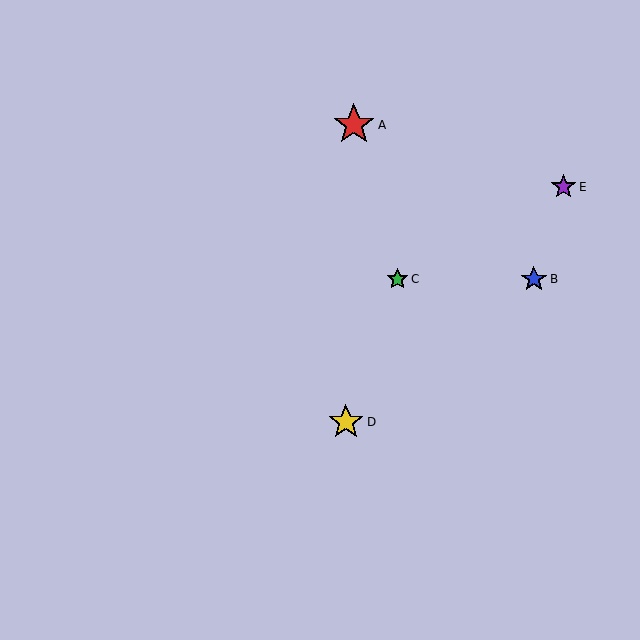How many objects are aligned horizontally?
2 objects (B, C) are aligned horizontally.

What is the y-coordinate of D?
Object D is at y≈422.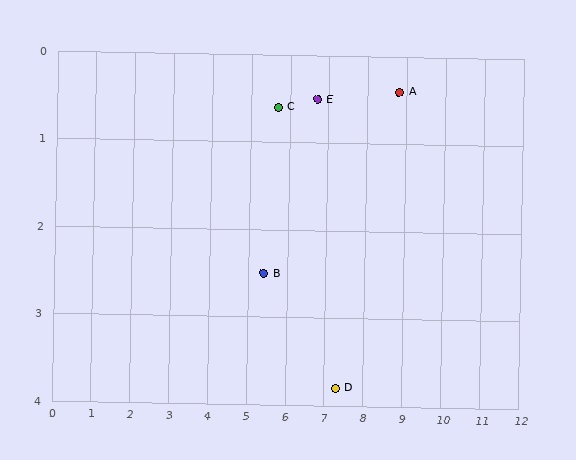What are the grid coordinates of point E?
Point E is at approximately (6.7, 0.5).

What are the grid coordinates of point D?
Point D is at approximately (7.3, 3.8).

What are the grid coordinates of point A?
Point A is at approximately (8.8, 0.4).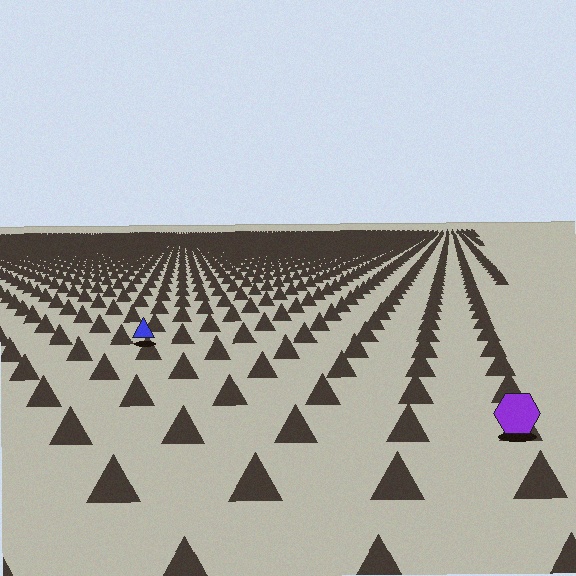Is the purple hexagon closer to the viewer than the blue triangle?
Yes. The purple hexagon is closer — you can tell from the texture gradient: the ground texture is coarser near it.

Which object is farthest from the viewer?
The blue triangle is farthest from the viewer. It appears smaller and the ground texture around it is denser.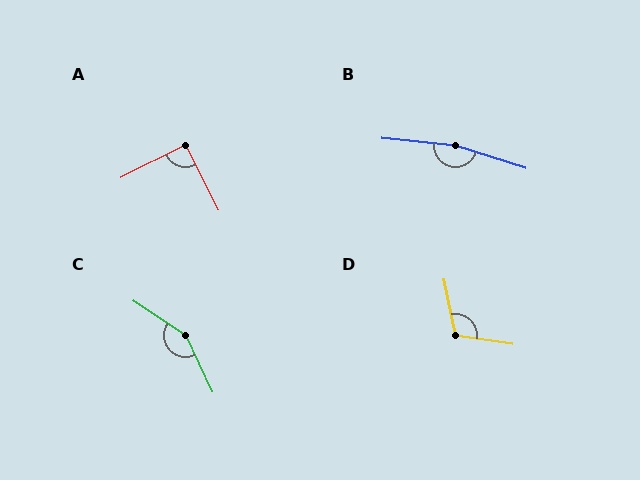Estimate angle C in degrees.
Approximately 149 degrees.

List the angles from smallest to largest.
A (90°), D (109°), C (149°), B (168°).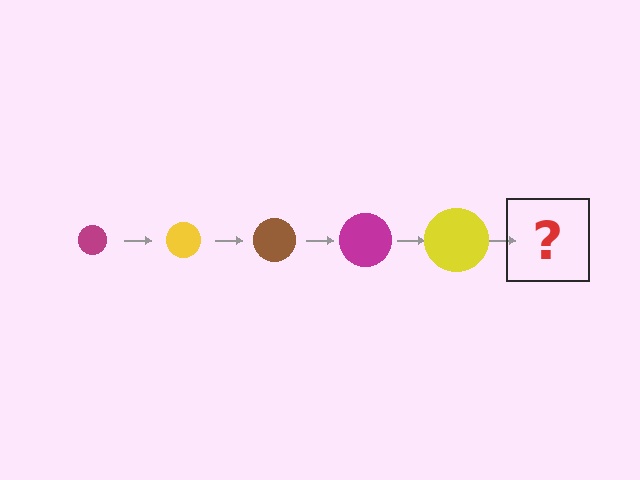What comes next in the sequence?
The next element should be a brown circle, larger than the previous one.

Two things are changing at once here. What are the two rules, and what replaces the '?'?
The two rules are that the circle grows larger each step and the color cycles through magenta, yellow, and brown. The '?' should be a brown circle, larger than the previous one.